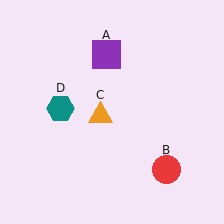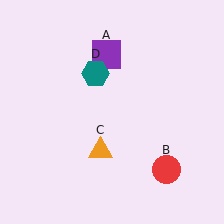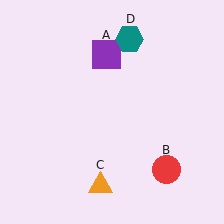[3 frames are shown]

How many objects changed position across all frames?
2 objects changed position: orange triangle (object C), teal hexagon (object D).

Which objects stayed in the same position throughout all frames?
Purple square (object A) and red circle (object B) remained stationary.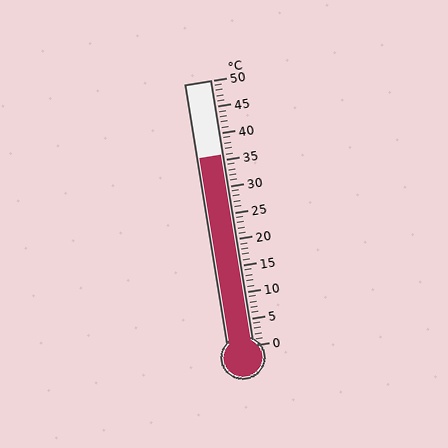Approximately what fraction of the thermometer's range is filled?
The thermometer is filled to approximately 70% of its range.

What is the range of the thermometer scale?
The thermometer scale ranges from 0°C to 50°C.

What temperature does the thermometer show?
The thermometer shows approximately 36°C.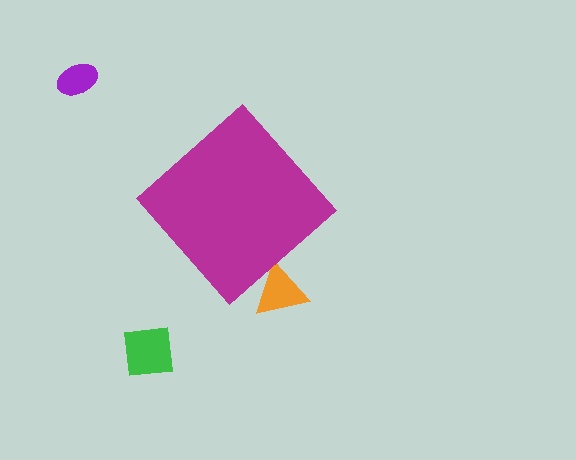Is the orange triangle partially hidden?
Yes, the orange triangle is partially hidden behind the magenta diamond.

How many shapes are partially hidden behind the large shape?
1 shape is partially hidden.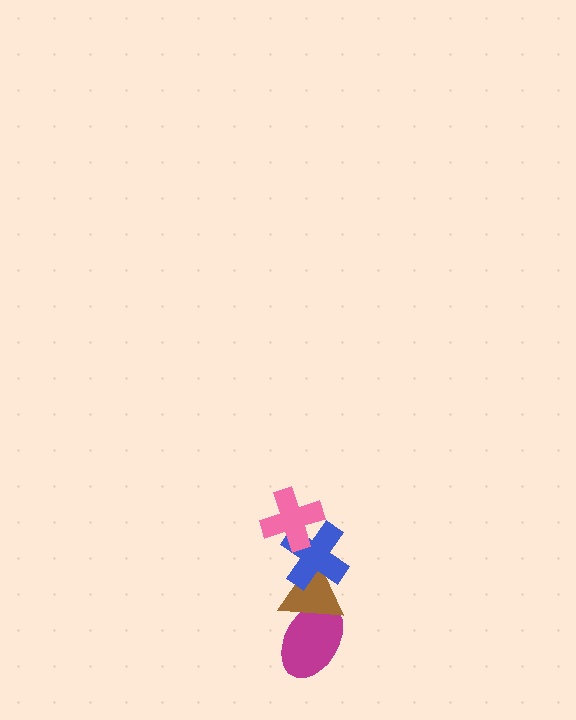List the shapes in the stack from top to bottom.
From top to bottom: the pink cross, the blue cross, the brown triangle, the magenta ellipse.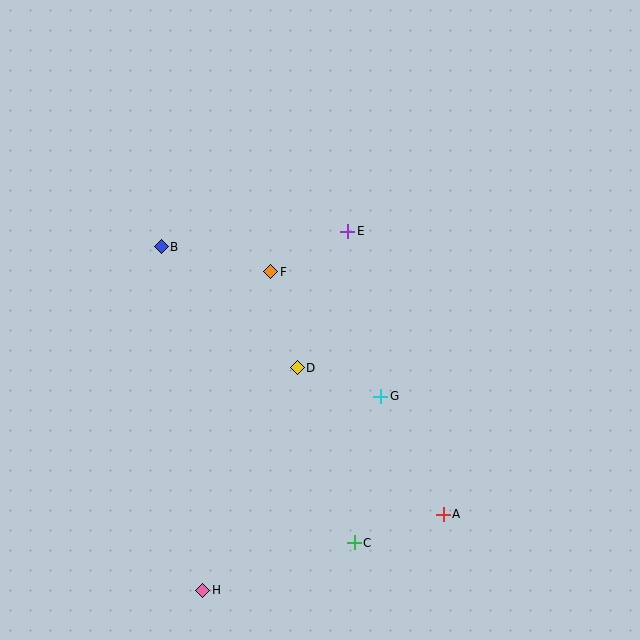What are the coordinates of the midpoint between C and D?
The midpoint between C and D is at (326, 455).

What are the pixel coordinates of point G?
Point G is at (381, 396).